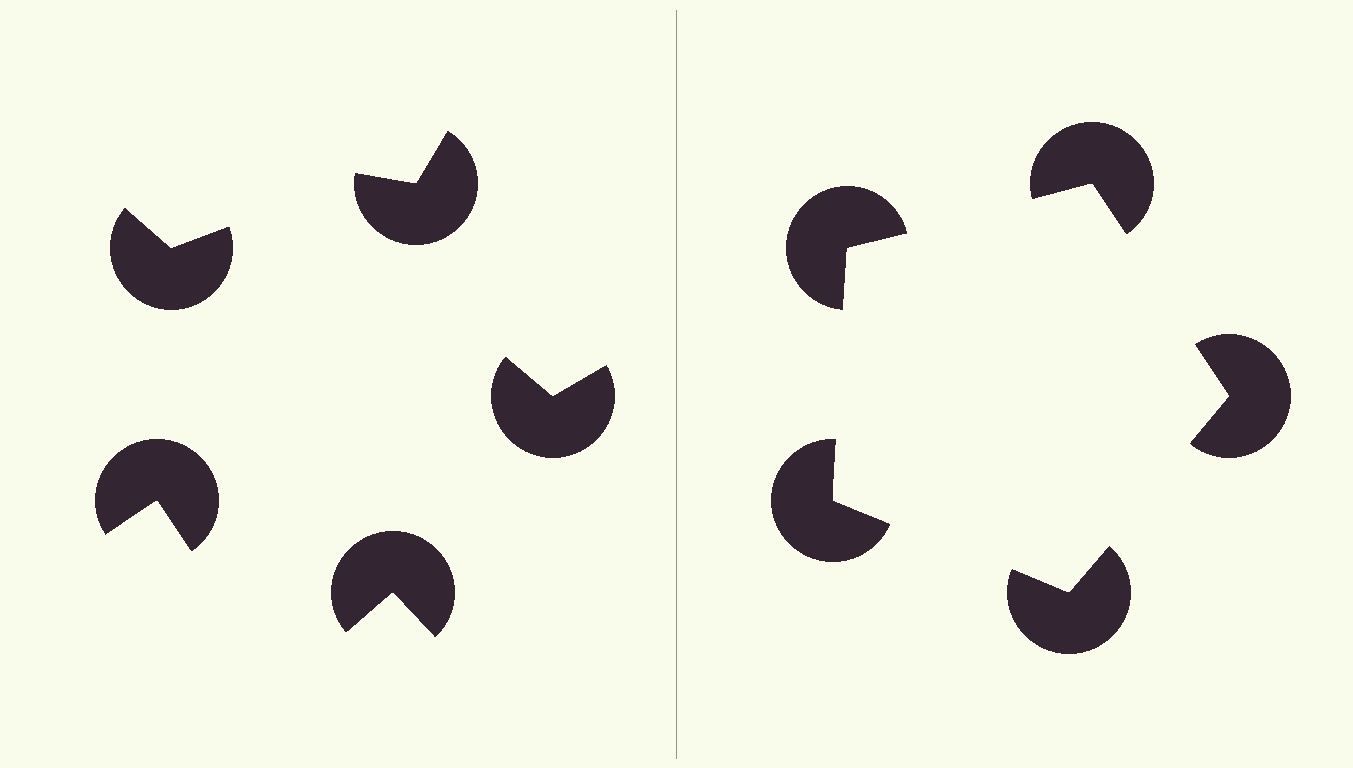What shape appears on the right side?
An illusory pentagon.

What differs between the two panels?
The pac-man discs are positioned identically on both sides; only the wedge orientations differ. On the right they align to a pentagon; on the left they are misaligned.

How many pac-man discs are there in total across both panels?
10 — 5 on each side.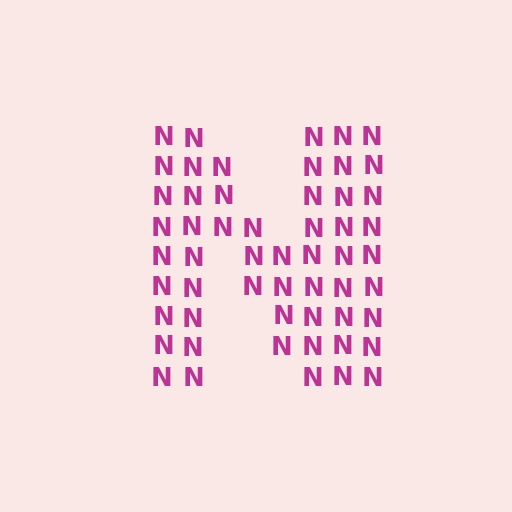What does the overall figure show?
The overall figure shows the letter N.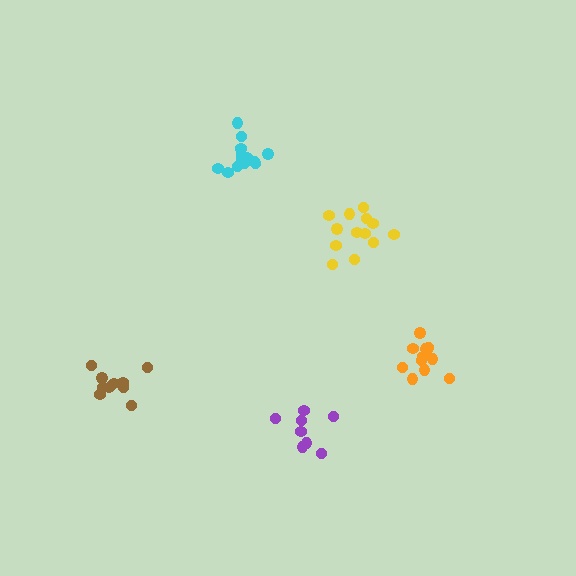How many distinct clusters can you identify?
There are 5 distinct clusters.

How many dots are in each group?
Group 1: 13 dots, Group 2: 12 dots, Group 3: 13 dots, Group 4: 8 dots, Group 5: 10 dots (56 total).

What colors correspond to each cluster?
The clusters are colored: yellow, orange, cyan, purple, brown.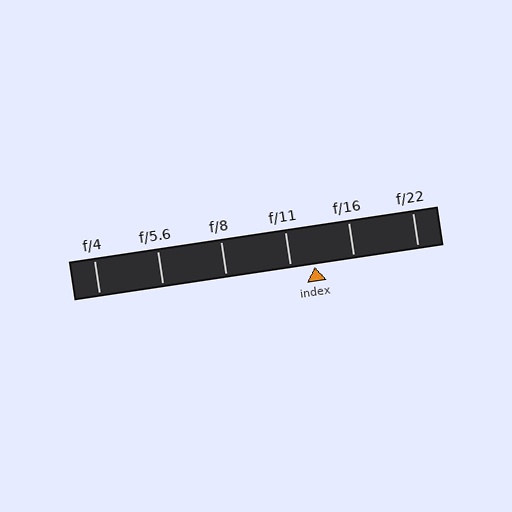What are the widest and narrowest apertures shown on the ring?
The widest aperture shown is f/4 and the narrowest is f/22.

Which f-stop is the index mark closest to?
The index mark is closest to f/11.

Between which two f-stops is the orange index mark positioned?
The index mark is between f/11 and f/16.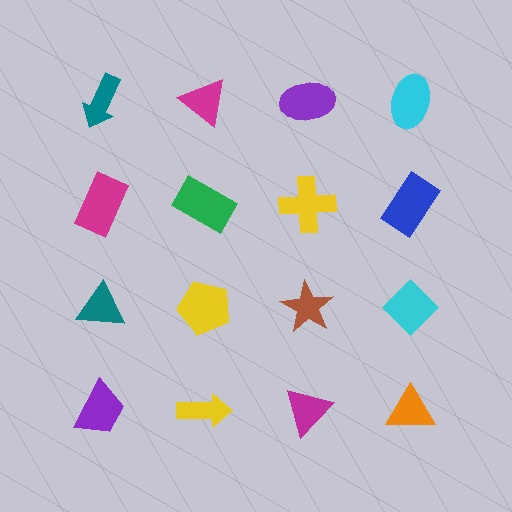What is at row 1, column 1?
A teal arrow.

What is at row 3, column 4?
A cyan diamond.